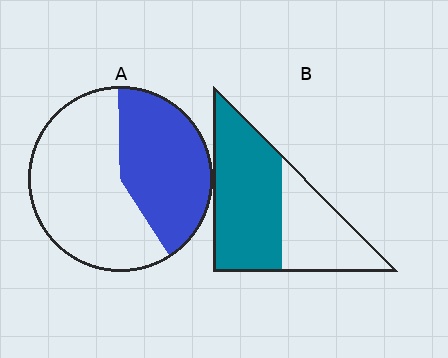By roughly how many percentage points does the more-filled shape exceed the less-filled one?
By roughly 20 percentage points (B over A).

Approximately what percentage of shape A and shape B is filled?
A is approximately 40% and B is approximately 60%.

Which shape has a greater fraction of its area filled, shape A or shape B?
Shape B.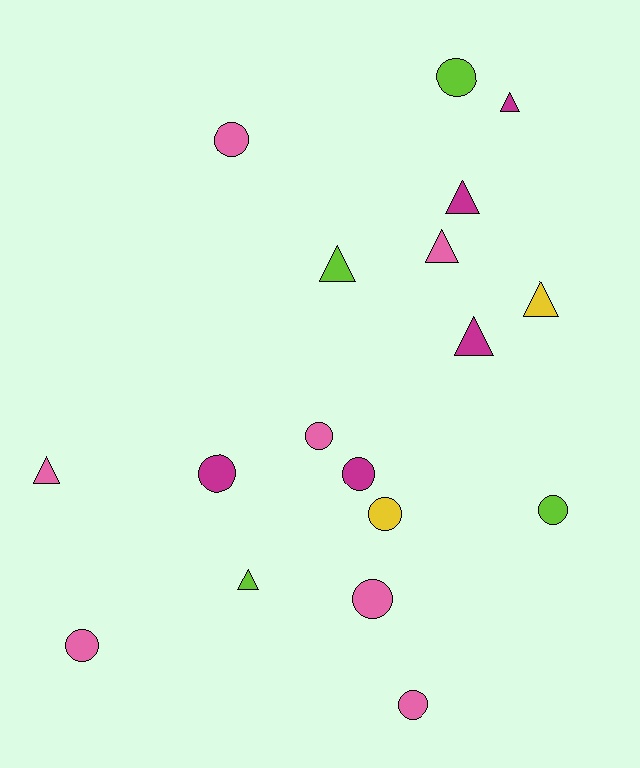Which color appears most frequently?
Pink, with 7 objects.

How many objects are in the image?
There are 18 objects.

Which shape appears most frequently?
Circle, with 10 objects.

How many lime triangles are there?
There are 2 lime triangles.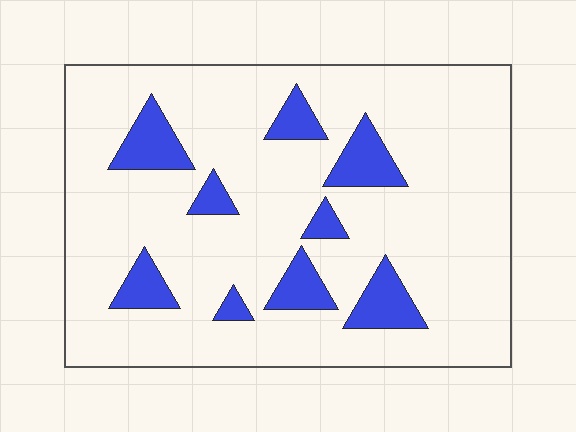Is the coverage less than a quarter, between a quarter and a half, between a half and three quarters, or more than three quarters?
Less than a quarter.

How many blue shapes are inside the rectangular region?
9.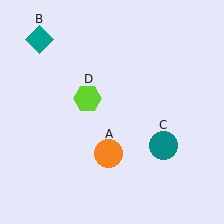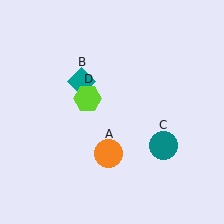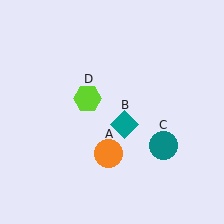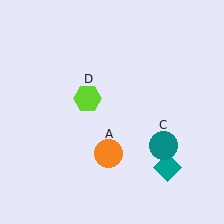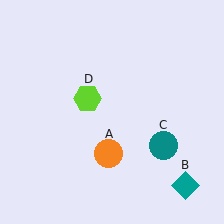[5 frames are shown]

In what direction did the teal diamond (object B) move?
The teal diamond (object B) moved down and to the right.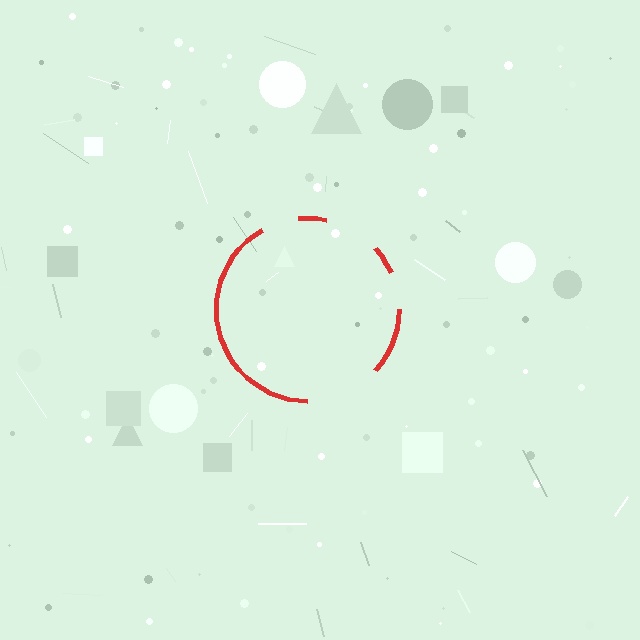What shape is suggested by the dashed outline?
The dashed outline suggests a circle.